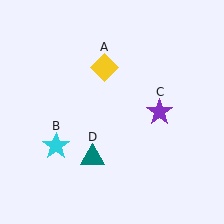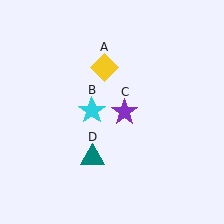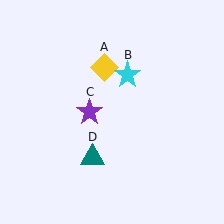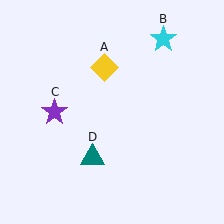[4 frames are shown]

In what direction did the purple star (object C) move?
The purple star (object C) moved left.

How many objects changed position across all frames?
2 objects changed position: cyan star (object B), purple star (object C).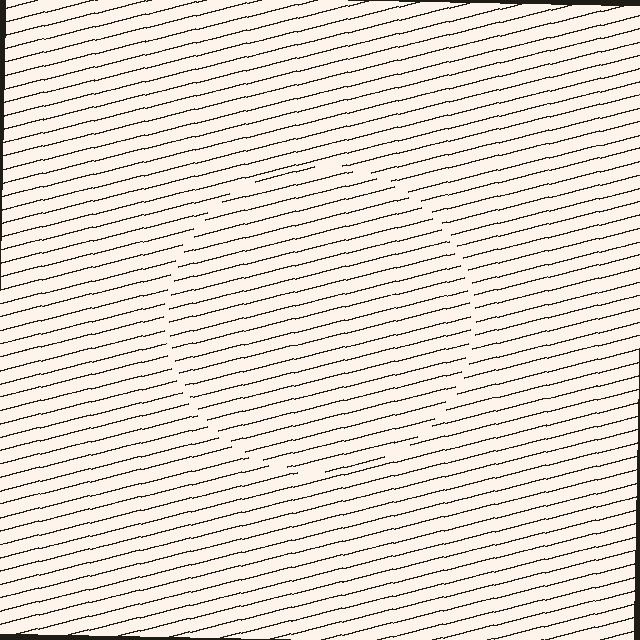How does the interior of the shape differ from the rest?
The interior of the shape contains the same grating, shifted by half a period — the contour is defined by the phase discontinuity where line-ends from the inner and outer gratings abut.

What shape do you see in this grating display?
An illusory circle. The interior of the shape contains the same grating, shifted by half a period — the contour is defined by the phase discontinuity where line-ends from the inner and outer gratings abut.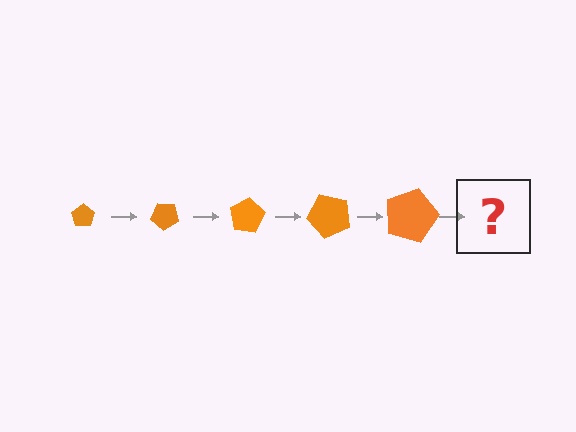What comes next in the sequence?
The next element should be a pentagon, larger than the previous one and rotated 200 degrees from the start.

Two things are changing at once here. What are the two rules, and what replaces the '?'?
The two rules are that the pentagon grows larger each step and it rotates 40 degrees each step. The '?' should be a pentagon, larger than the previous one and rotated 200 degrees from the start.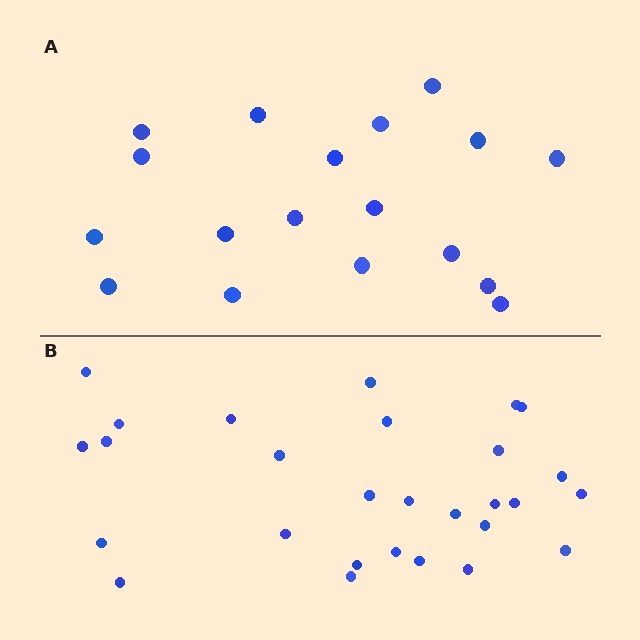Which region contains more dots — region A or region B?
Region B (the bottom region) has more dots.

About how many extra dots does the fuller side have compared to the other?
Region B has roughly 10 or so more dots than region A.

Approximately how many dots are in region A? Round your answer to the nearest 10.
About 20 dots. (The exact count is 18, which rounds to 20.)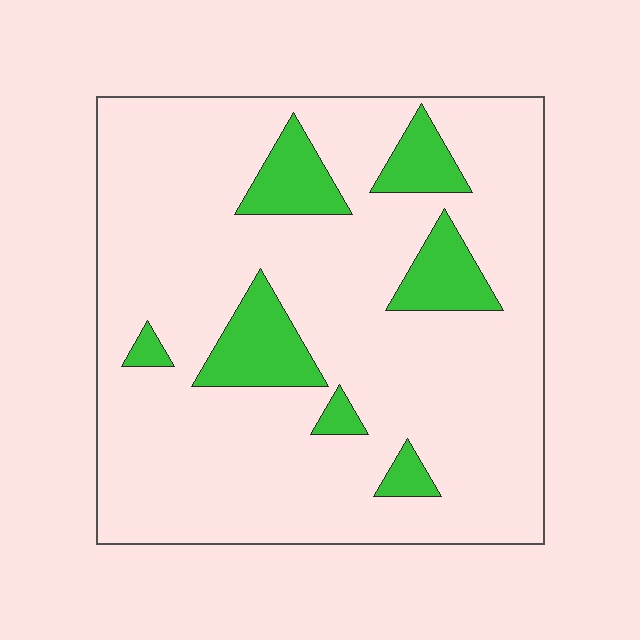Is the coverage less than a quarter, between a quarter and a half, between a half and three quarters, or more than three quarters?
Less than a quarter.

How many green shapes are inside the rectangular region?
7.